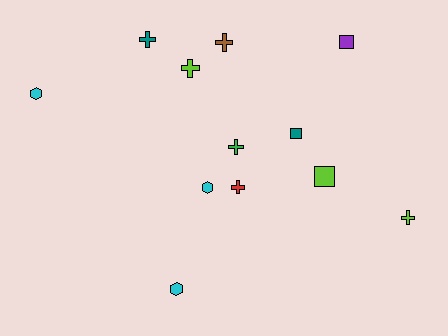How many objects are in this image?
There are 12 objects.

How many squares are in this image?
There are 3 squares.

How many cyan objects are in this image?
There are 3 cyan objects.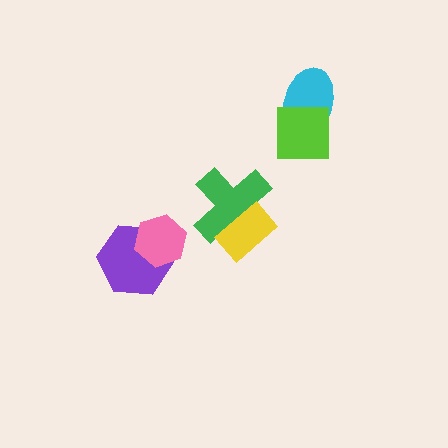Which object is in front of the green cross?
The yellow rectangle is in front of the green cross.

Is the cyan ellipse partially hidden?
Yes, it is partially covered by another shape.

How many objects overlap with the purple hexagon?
1 object overlaps with the purple hexagon.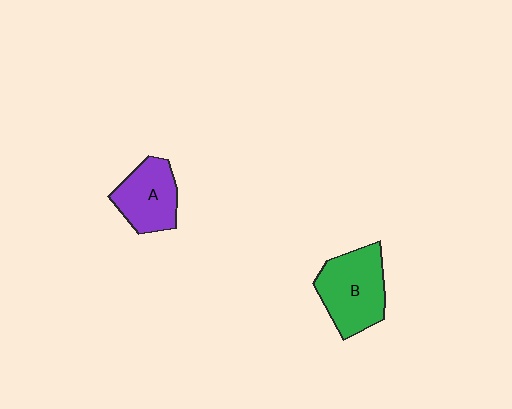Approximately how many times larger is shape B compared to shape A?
Approximately 1.3 times.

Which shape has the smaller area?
Shape A (purple).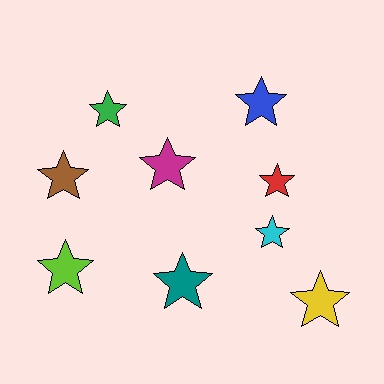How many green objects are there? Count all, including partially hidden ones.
There is 1 green object.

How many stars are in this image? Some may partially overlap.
There are 9 stars.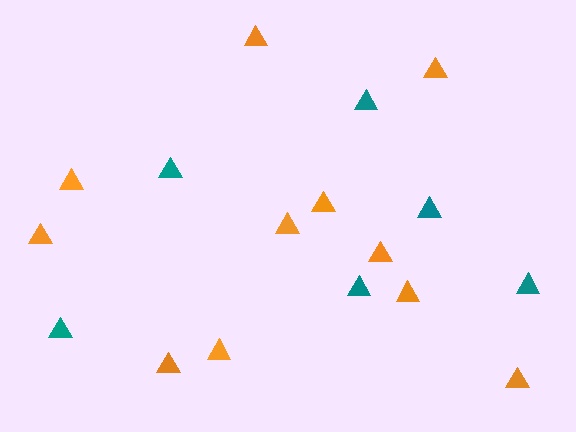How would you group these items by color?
There are 2 groups: one group of orange triangles (11) and one group of teal triangles (6).